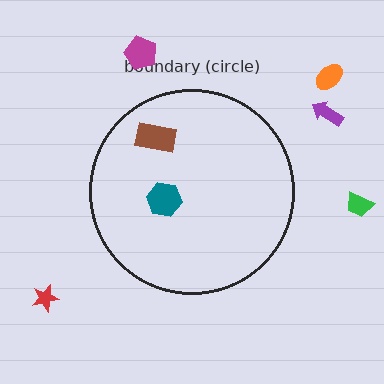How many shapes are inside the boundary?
2 inside, 5 outside.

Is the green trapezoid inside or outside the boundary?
Outside.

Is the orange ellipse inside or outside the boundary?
Outside.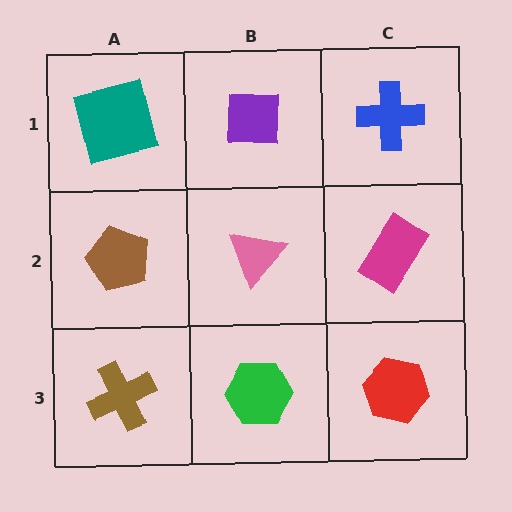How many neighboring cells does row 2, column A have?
3.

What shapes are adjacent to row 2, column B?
A purple square (row 1, column B), a green hexagon (row 3, column B), a brown pentagon (row 2, column A), a magenta rectangle (row 2, column C).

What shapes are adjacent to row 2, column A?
A teal square (row 1, column A), a brown cross (row 3, column A), a pink triangle (row 2, column B).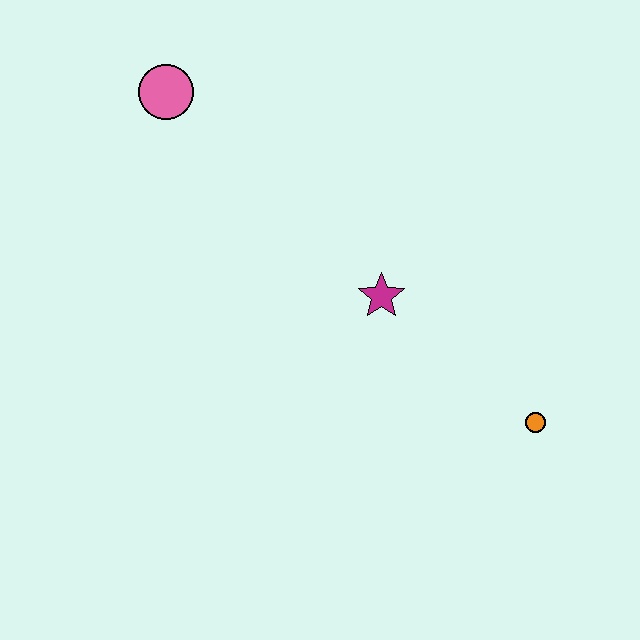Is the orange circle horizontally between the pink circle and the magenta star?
No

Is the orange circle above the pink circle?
No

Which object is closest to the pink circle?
The magenta star is closest to the pink circle.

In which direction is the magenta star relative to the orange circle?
The magenta star is to the left of the orange circle.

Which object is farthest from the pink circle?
The orange circle is farthest from the pink circle.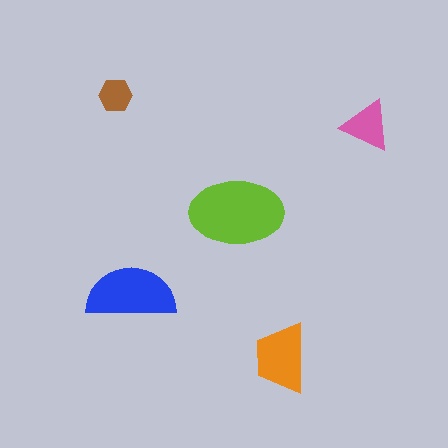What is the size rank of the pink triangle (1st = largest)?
4th.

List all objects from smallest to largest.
The brown hexagon, the pink triangle, the orange trapezoid, the blue semicircle, the lime ellipse.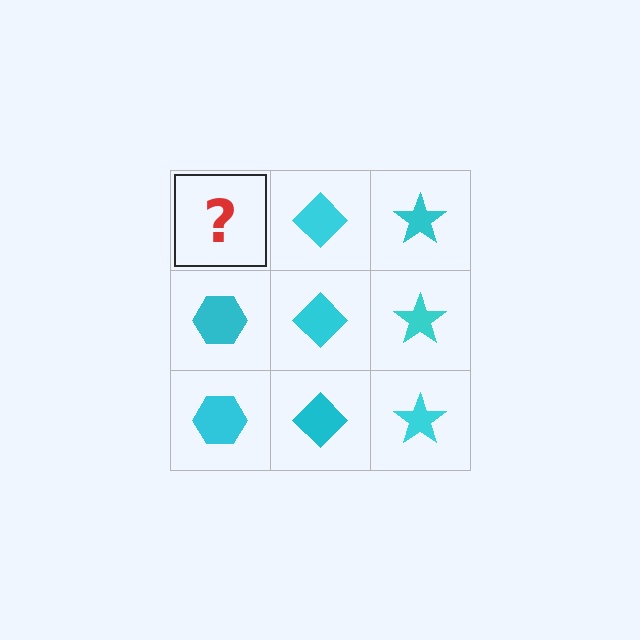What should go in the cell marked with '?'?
The missing cell should contain a cyan hexagon.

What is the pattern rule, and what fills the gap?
The rule is that each column has a consistent shape. The gap should be filled with a cyan hexagon.